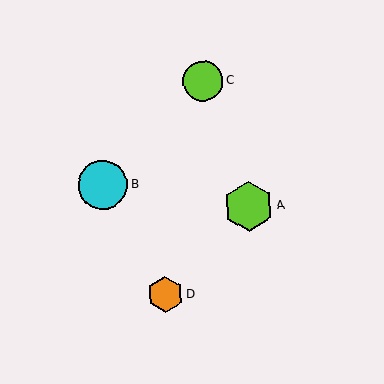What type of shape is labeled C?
Shape C is a lime circle.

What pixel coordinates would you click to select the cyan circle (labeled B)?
Click at (103, 185) to select the cyan circle B.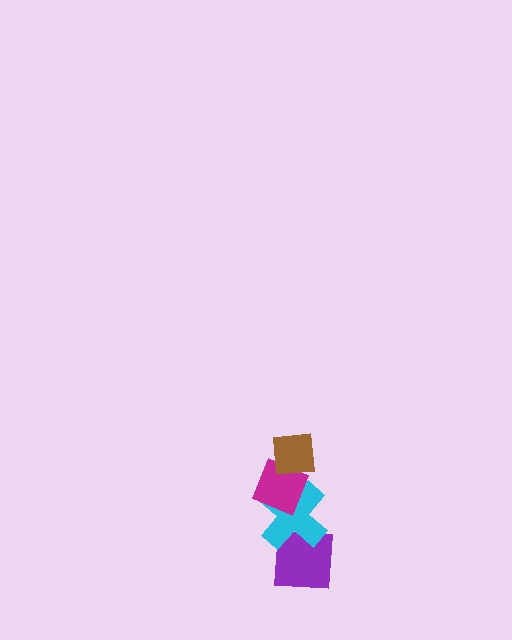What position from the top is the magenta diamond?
The magenta diamond is 2nd from the top.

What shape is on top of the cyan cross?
The magenta diamond is on top of the cyan cross.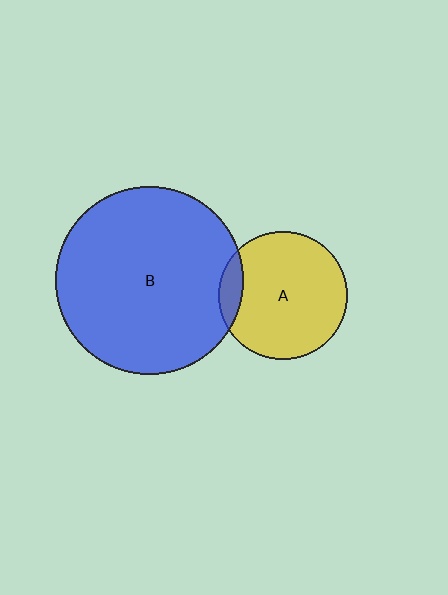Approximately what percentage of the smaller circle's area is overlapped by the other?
Approximately 10%.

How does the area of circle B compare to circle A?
Approximately 2.1 times.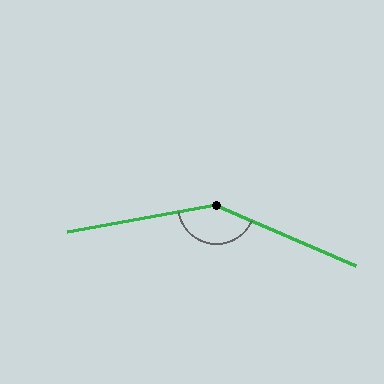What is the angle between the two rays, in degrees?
Approximately 146 degrees.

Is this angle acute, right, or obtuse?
It is obtuse.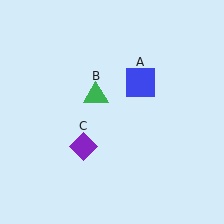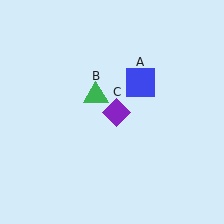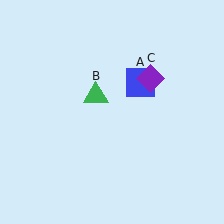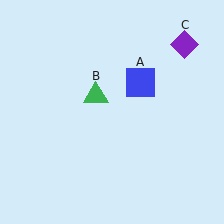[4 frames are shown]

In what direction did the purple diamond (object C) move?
The purple diamond (object C) moved up and to the right.